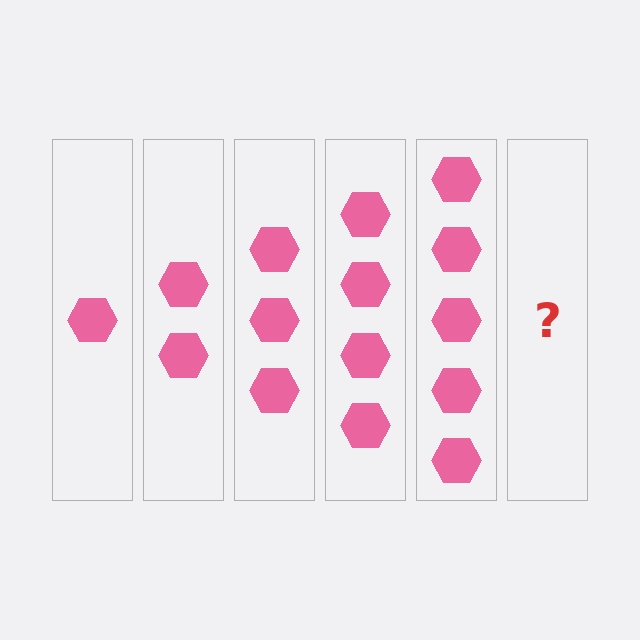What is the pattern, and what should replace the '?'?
The pattern is that each step adds one more hexagon. The '?' should be 6 hexagons.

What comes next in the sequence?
The next element should be 6 hexagons.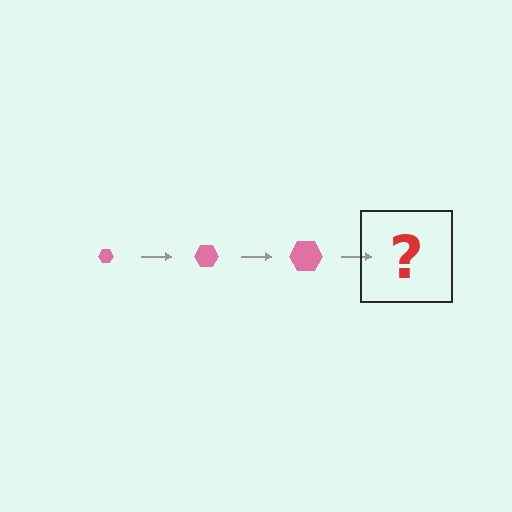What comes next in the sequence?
The next element should be a pink hexagon, larger than the previous one.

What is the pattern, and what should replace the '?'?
The pattern is that the hexagon gets progressively larger each step. The '?' should be a pink hexagon, larger than the previous one.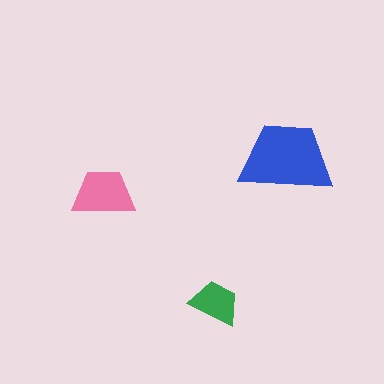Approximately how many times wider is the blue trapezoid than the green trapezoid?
About 2 times wider.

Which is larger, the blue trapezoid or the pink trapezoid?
The blue one.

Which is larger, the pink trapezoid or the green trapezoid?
The pink one.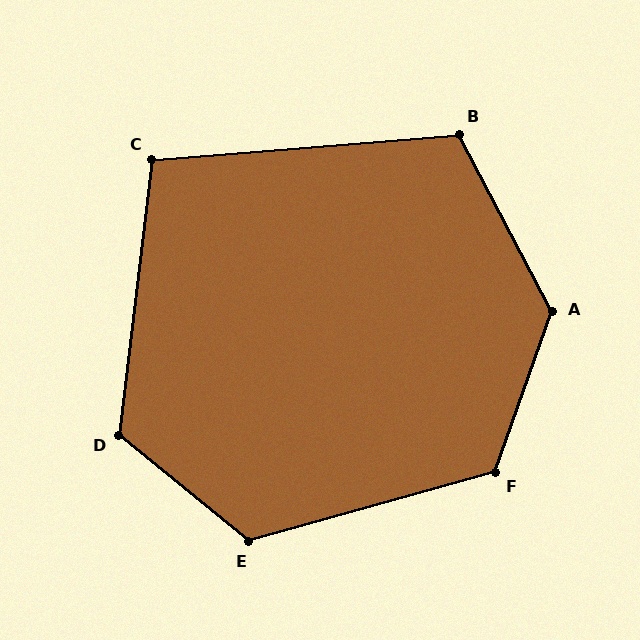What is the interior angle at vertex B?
Approximately 113 degrees (obtuse).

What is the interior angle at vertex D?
Approximately 122 degrees (obtuse).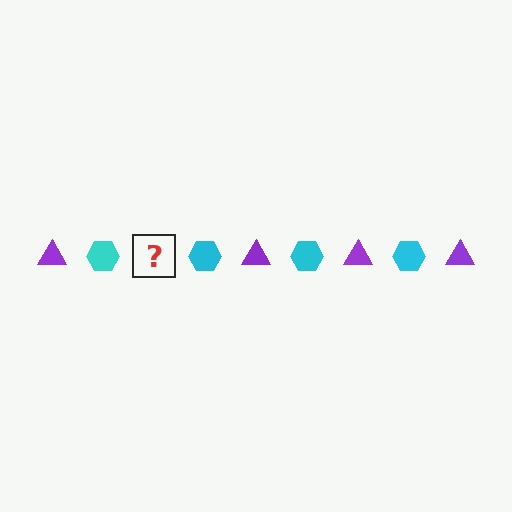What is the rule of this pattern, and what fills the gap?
The rule is that the pattern alternates between purple triangle and cyan hexagon. The gap should be filled with a purple triangle.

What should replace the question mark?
The question mark should be replaced with a purple triangle.